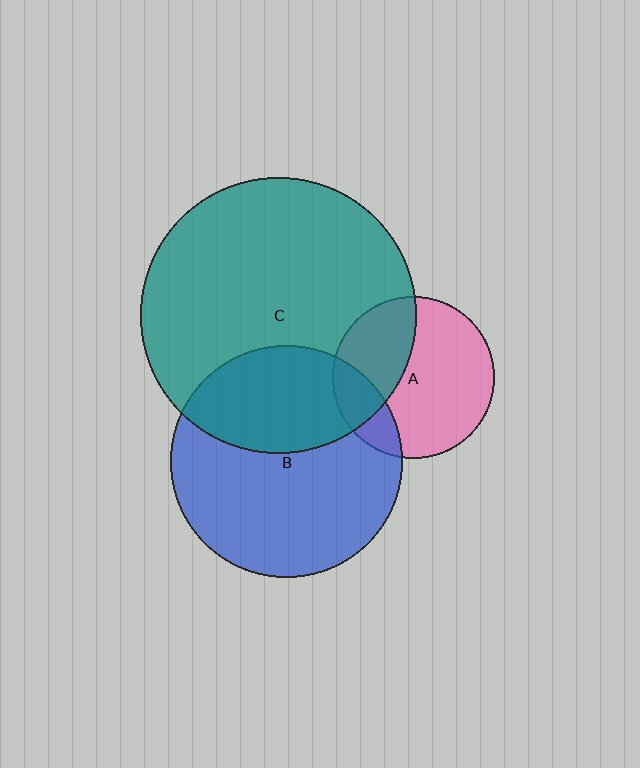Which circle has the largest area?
Circle C (teal).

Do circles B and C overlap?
Yes.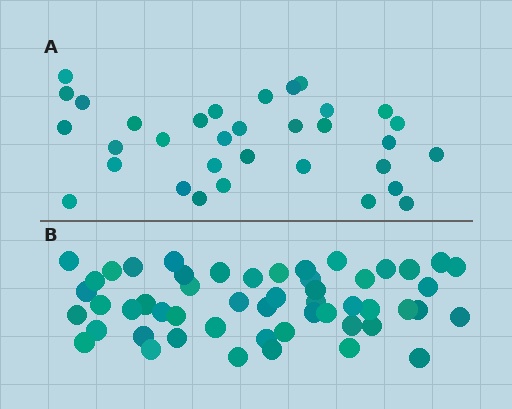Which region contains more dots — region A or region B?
Region B (the bottom region) has more dots.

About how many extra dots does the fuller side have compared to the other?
Region B has approximately 20 more dots than region A.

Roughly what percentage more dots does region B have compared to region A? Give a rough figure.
About 60% more.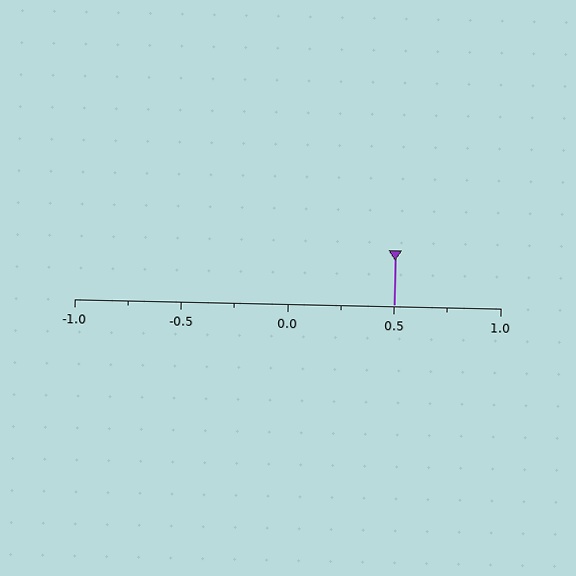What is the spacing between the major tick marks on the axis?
The major ticks are spaced 0.5 apart.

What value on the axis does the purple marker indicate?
The marker indicates approximately 0.5.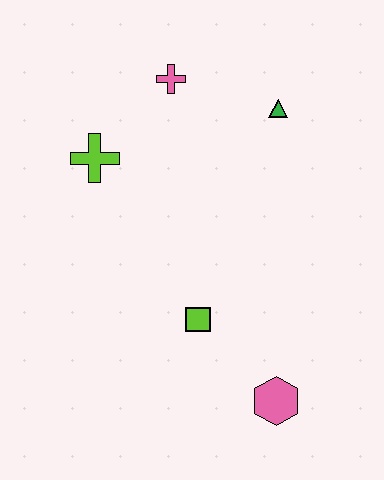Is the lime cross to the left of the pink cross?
Yes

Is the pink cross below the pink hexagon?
No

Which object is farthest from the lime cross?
The pink hexagon is farthest from the lime cross.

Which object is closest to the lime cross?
The pink cross is closest to the lime cross.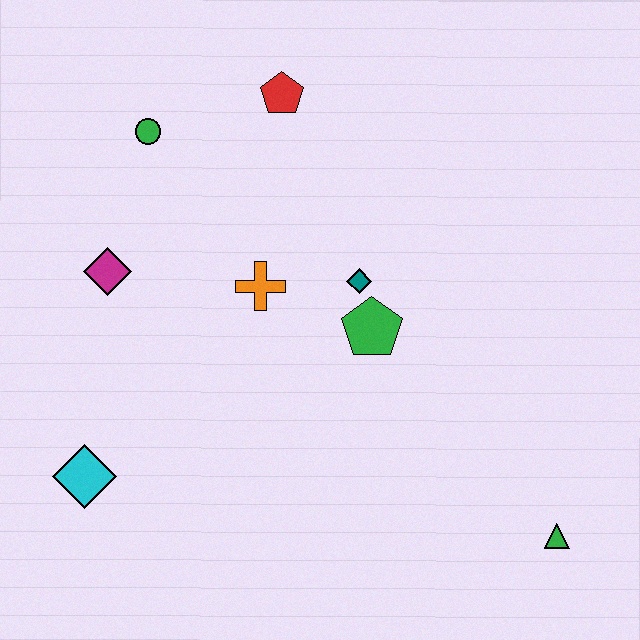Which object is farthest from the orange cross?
The green triangle is farthest from the orange cross.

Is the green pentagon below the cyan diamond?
No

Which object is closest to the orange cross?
The teal diamond is closest to the orange cross.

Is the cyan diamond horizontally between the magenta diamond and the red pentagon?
No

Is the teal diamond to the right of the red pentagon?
Yes